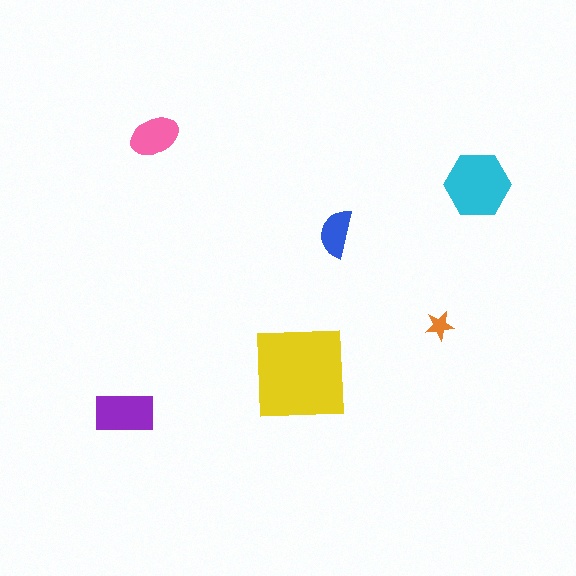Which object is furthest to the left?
The purple rectangle is leftmost.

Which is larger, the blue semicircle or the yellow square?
The yellow square.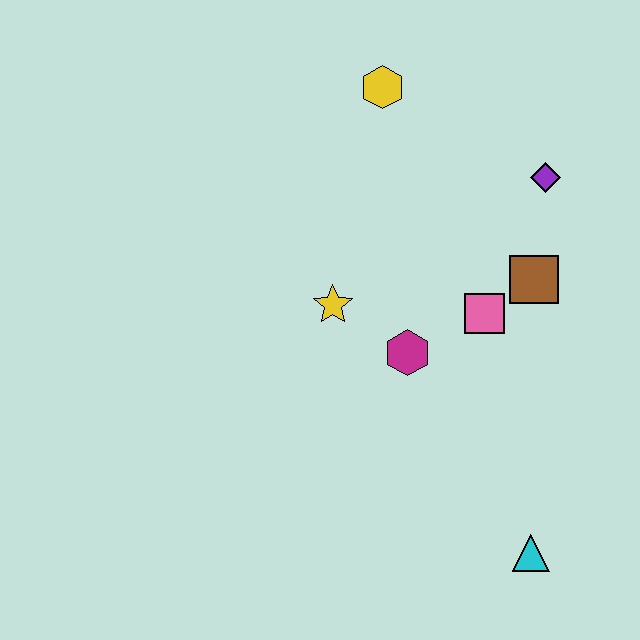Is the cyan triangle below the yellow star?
Yes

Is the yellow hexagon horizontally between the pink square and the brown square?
No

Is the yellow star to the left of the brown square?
Yes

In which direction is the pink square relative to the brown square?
The pink square is to the left of the brown square.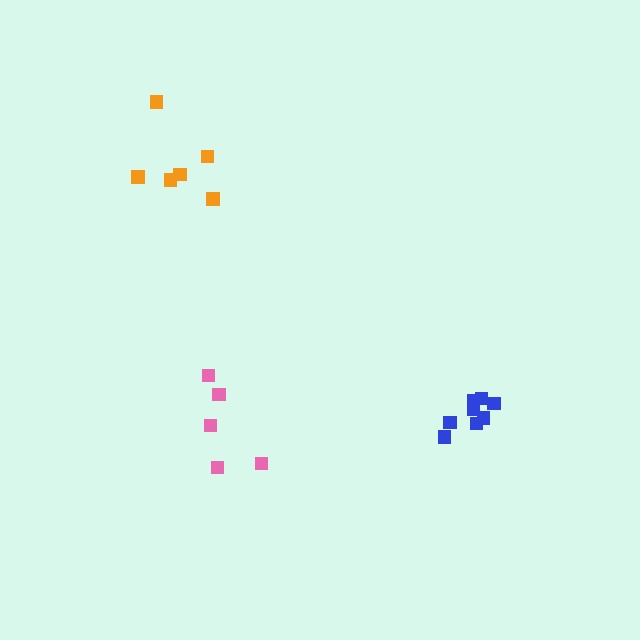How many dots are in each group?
Group 1: 5 dots, Group 2: 8 dots, Group 3: 6 dots (19 total).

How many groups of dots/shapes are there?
There are 3 groups.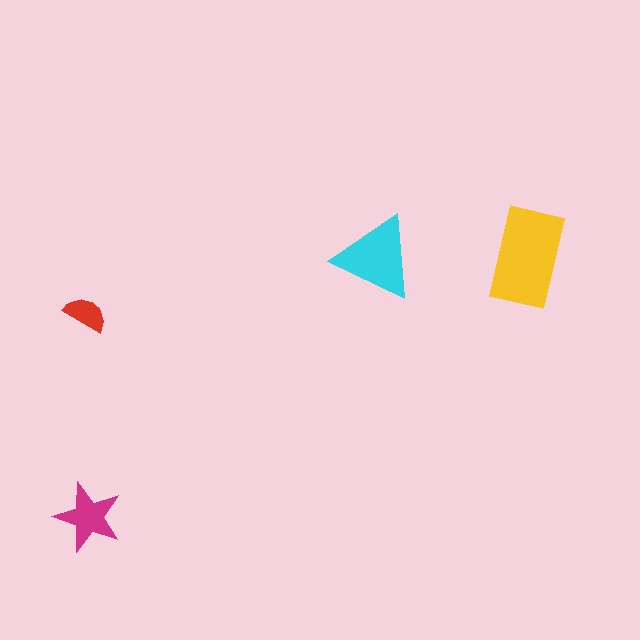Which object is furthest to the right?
The yellow rectangle is rightmost.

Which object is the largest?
The yellow rectangle.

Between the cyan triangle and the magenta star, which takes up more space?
The cyan triangle.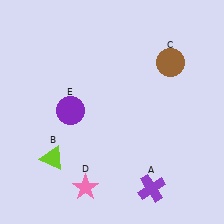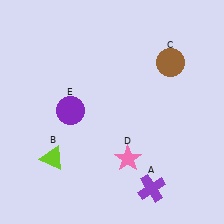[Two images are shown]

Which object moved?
The pink star (D) moved right.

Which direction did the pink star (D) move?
The pink star (D) moved right.